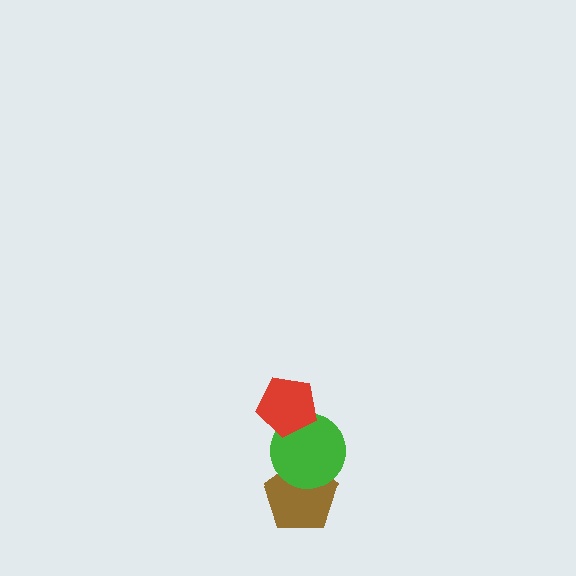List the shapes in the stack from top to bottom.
From top to bottom: the red pentagon, the green circle, the brown pentagon.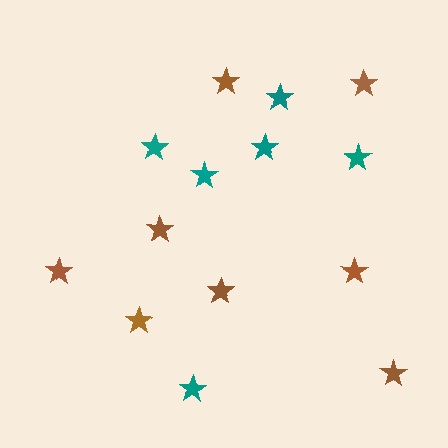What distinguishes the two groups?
There are 2 groups: one group of teal stars (6) and one group of brown stars (8).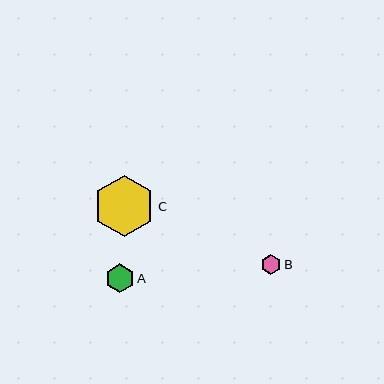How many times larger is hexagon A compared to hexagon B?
Hexagon A is approximately 1.4 times the size of hexagon B.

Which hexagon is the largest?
Hexagon C is the largest with a size of approximately 61 pixels.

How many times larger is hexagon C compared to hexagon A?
Hexagon C is approximately 2.1 times the size of hexagon A.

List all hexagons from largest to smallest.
From largest to smallest: C, A, B.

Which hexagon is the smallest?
Hexagon B is the smallest with a size of approximately 20 pixels.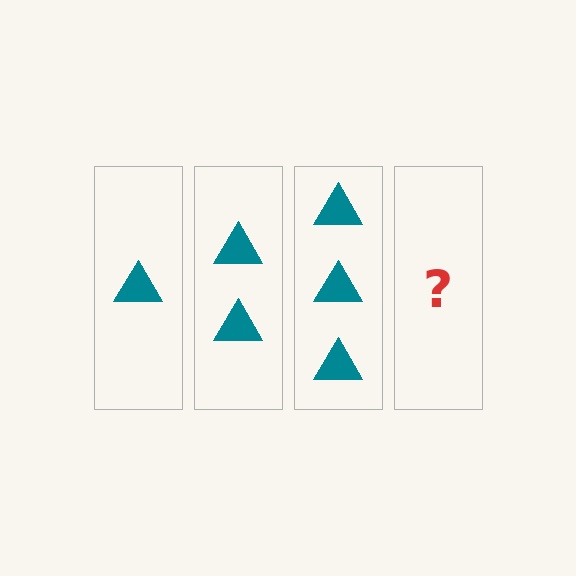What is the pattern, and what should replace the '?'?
The pattern is that each step adds one more triangle. The '?' should be 4 triangles.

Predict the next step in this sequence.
The next step is 4 triangles.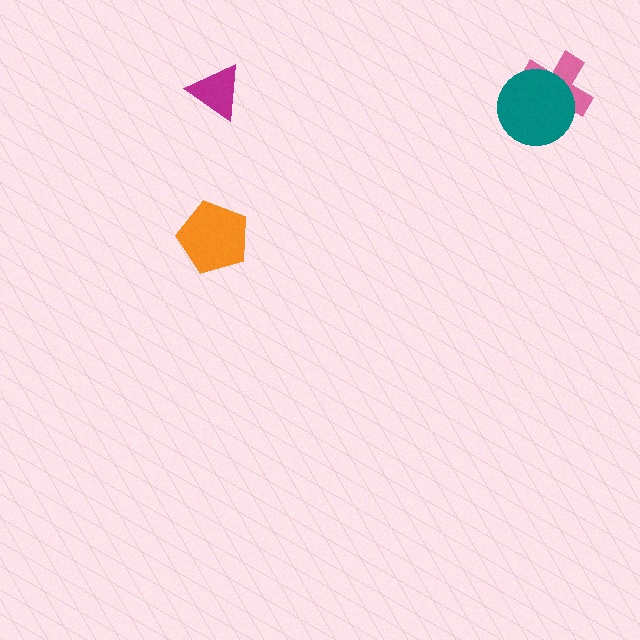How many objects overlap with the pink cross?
1 object overlaps with the pink cross.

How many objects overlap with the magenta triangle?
0 objects overlap with the magenta triangle.